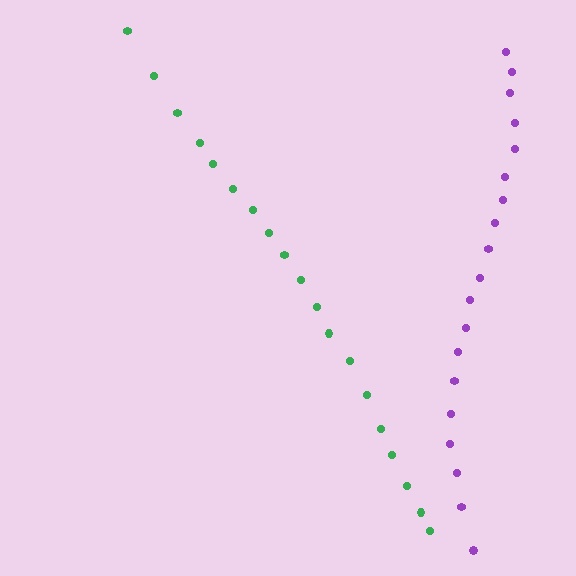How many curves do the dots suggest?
There are 2 distinct paths.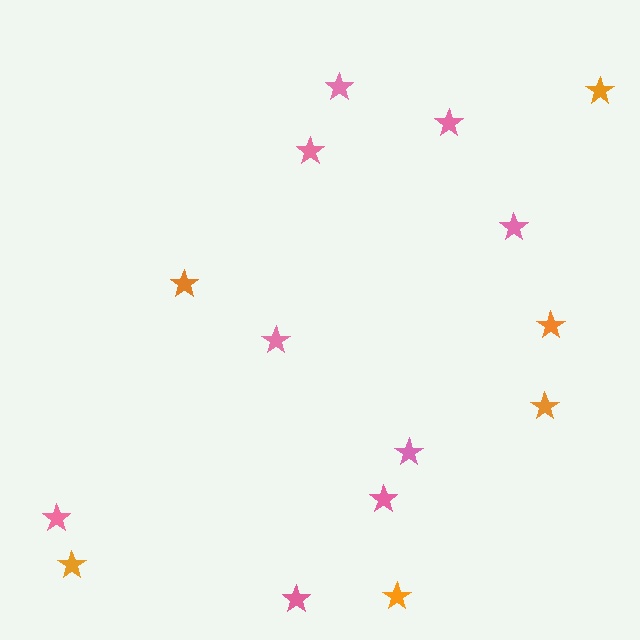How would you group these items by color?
There are 2 groups: one group of pink stars (9) and one group of orange stars (6).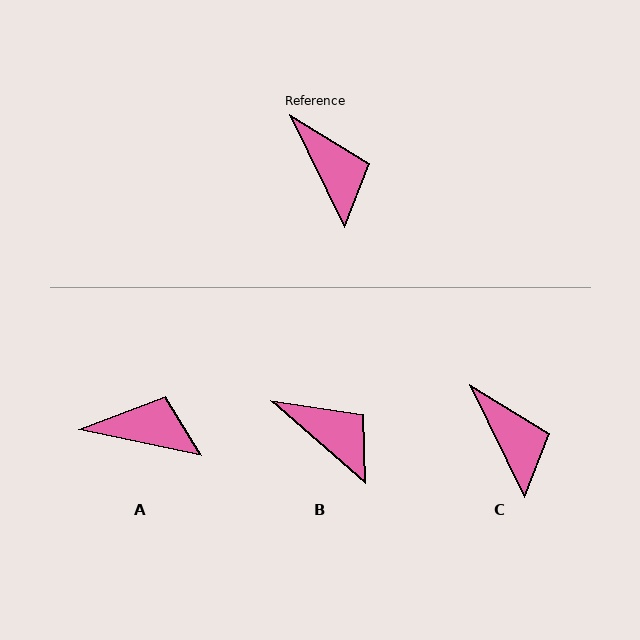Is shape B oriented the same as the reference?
No, it is off by about 23 degrees.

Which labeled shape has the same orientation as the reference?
C.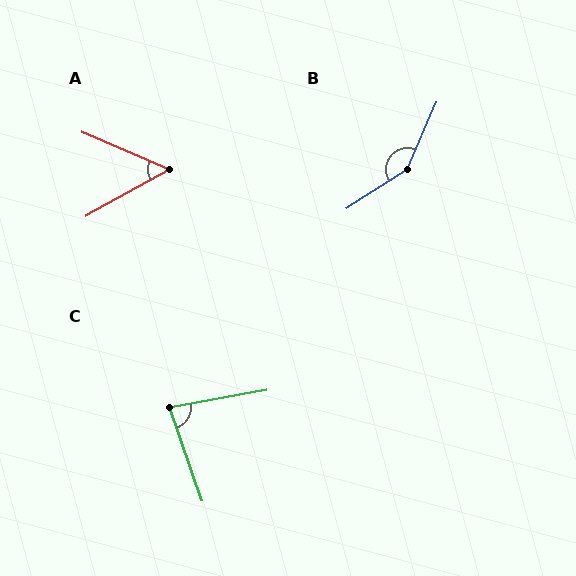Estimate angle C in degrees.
Approximately 81 degrees.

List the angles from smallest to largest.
A (52°), C (81°), B (147°).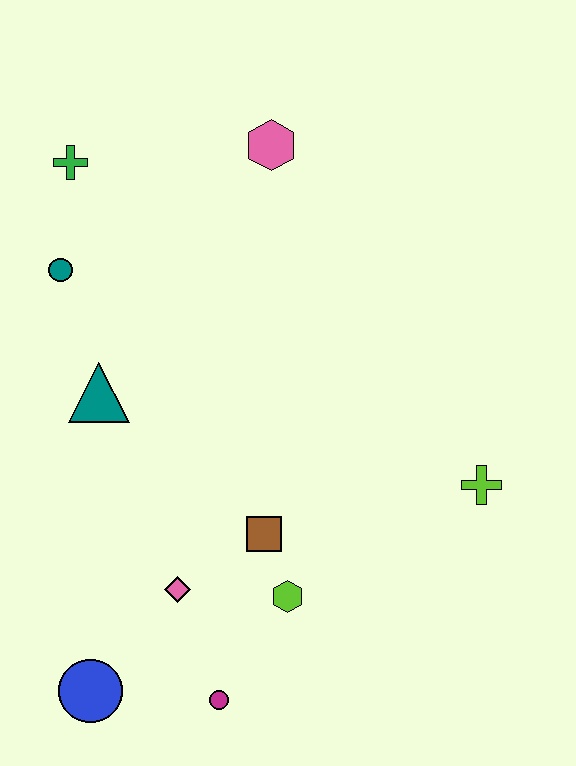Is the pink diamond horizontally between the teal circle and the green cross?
No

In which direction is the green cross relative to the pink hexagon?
The green cross is to the left of the pink hexagon.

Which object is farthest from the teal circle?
The lime cross is farthest from the teal circle.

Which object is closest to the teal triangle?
The teal circle is closest to the teal triangle.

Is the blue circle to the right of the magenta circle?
No